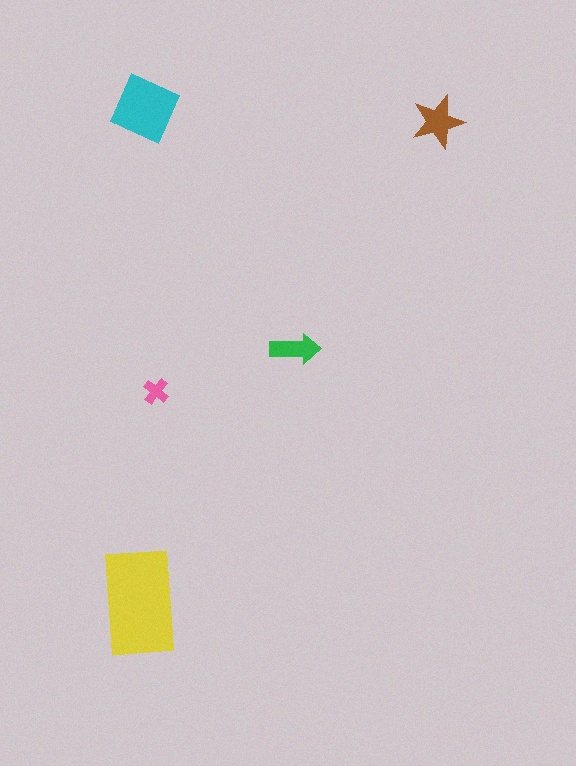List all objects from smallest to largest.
The pink cross, the green arrow, the brown star, the cyan diamond, the yellow rectangle.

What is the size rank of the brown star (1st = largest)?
3rd.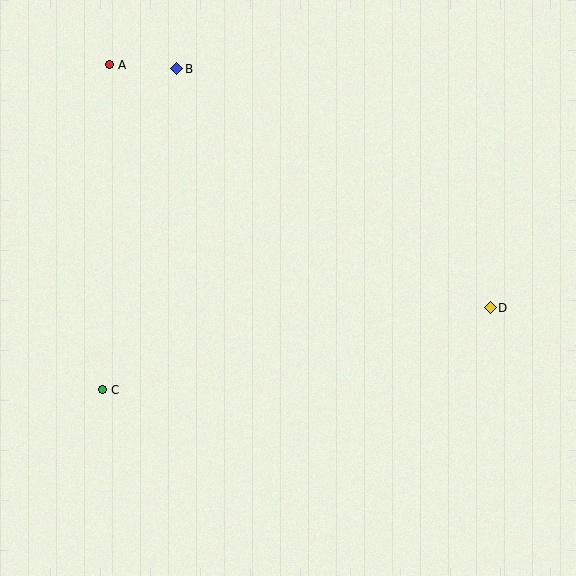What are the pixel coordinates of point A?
Point A is at (110, 65).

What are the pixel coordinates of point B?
Point B is at (177, 69).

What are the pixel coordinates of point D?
Point D is at (490, 308).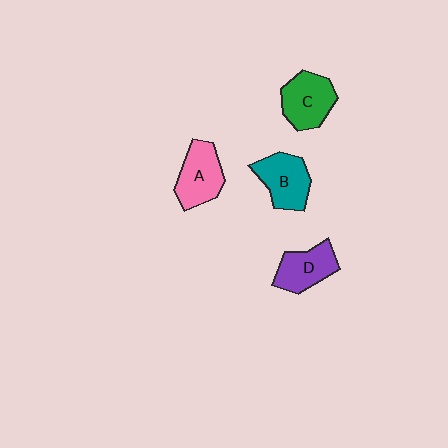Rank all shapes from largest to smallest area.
From largest to smallest: C (green), B (teal), A (pink), D (purple).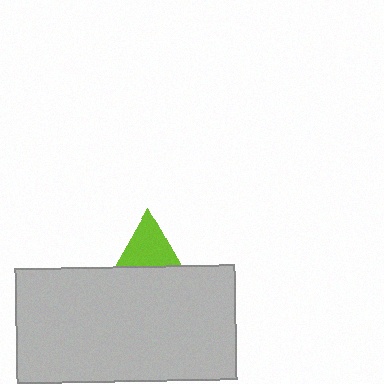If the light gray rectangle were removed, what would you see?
You would see the complete lime triangle.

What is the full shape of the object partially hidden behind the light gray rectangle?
The partially hidden object is a lime triangle.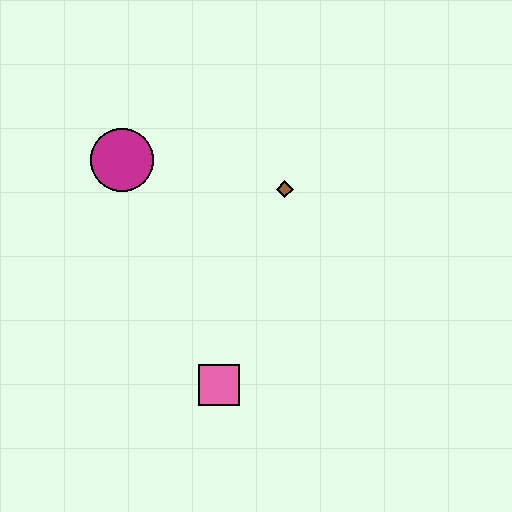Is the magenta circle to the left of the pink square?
Yes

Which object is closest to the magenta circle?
The brown diamond is closest to the magenta circle.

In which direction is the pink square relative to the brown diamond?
The pink square is below the brown diamond.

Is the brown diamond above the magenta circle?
No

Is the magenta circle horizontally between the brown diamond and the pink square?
No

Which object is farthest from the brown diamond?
The pink square is farthest from the brown diamond.